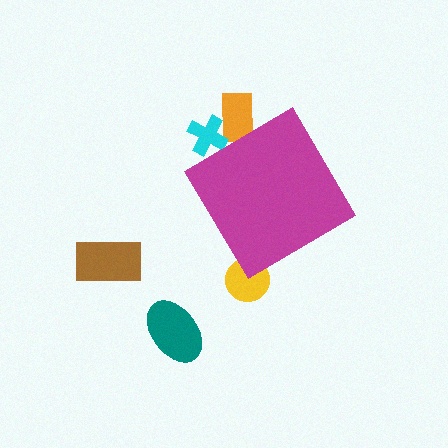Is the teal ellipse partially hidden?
No, the teal ellipse is fully visible.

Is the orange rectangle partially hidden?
Yes, the orange rectangle is partially hidden behind the magenta diamond.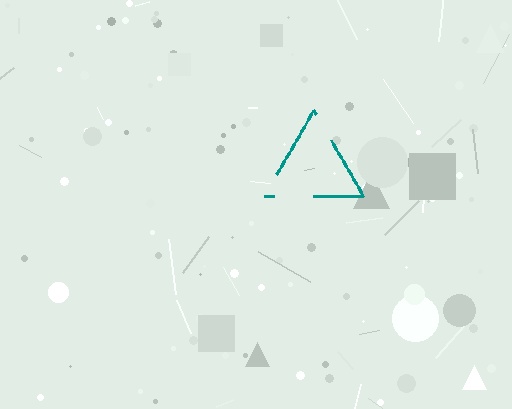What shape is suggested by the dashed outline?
The dashed outline suggests a triangle.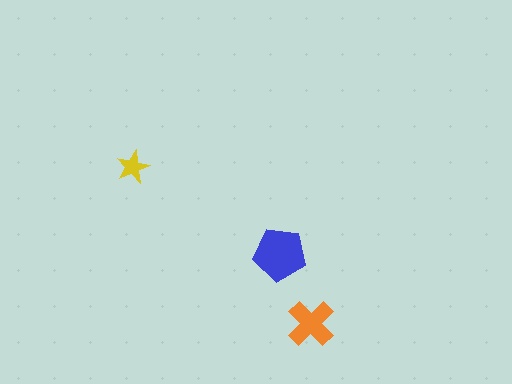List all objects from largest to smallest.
The blue pentagon, the orange cross, the yellow star.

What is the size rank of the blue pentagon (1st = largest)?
1st.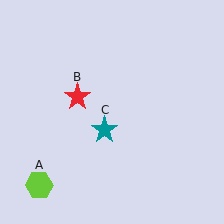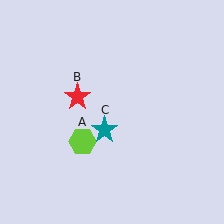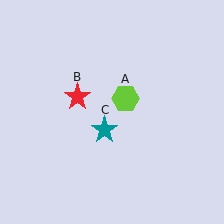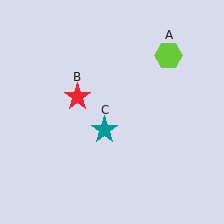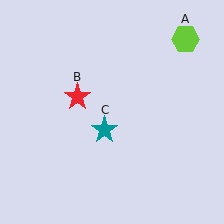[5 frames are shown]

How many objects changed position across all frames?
1 object changed position: lime hexagon (object A).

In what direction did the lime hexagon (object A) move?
The lime hexagon (object A) moved up and to the right.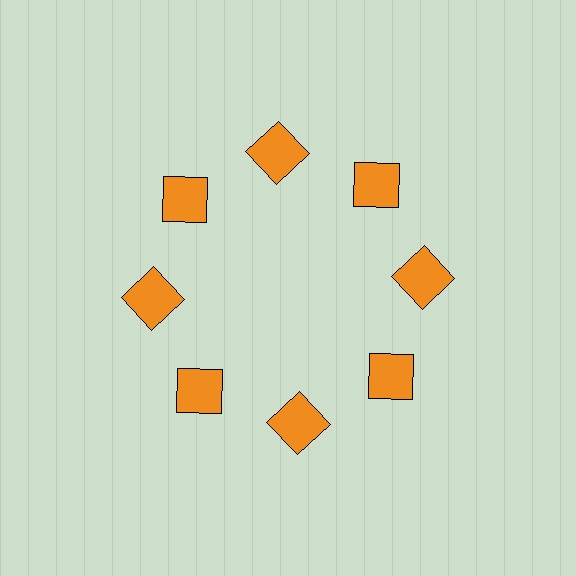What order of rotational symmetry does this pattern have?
This pattern has 8-fold rotational symmetry.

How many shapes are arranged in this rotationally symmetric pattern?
There are 8 shapes, arranged in 8 groups of 1.